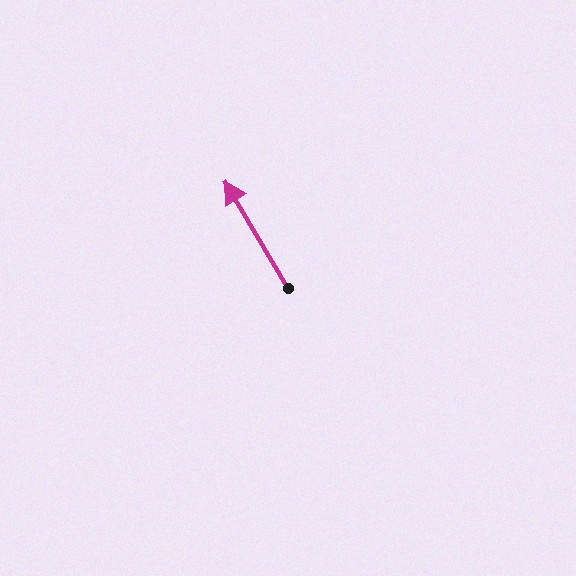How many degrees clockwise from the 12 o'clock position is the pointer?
Approximately 329 degrees.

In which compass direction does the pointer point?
Northwest.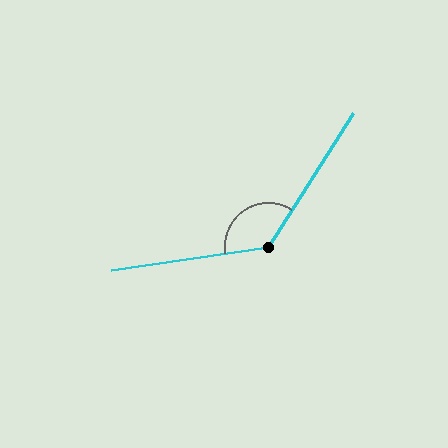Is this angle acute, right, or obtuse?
It is obtuse.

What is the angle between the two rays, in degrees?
Approximately 131 degrees.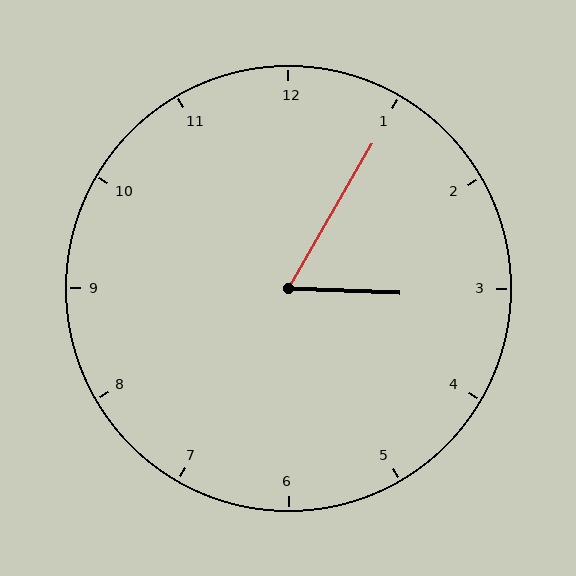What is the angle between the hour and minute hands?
Approximately 62 degrees.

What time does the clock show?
3:05.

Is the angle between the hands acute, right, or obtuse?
It is acute.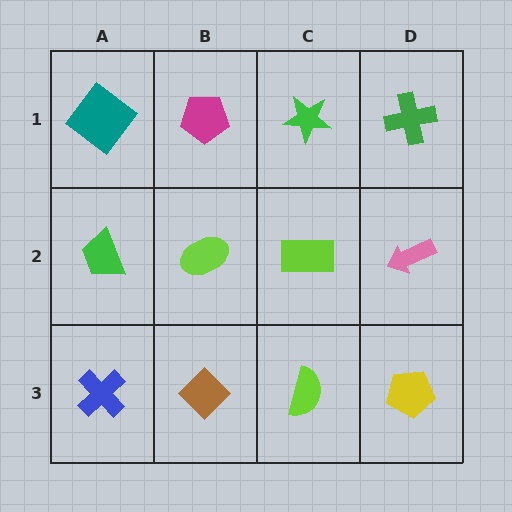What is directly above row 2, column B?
A magenta pentagon.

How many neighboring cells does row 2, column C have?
4.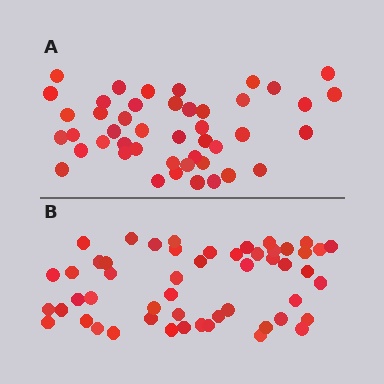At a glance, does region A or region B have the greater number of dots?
Region B (the bottom region) has more dots.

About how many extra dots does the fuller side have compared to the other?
Region B has roughly 8 or so more dots than region A.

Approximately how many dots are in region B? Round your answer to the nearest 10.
About 50 dots. (The exact count is 52, which rounds to 50.)